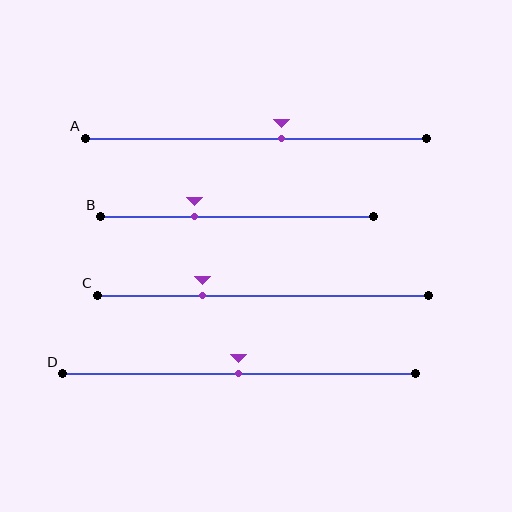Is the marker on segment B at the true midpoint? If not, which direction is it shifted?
No, the marker on segment B is shifted to the left by about 16% of the segment length.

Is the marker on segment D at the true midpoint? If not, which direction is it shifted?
Yes, the marker on segment D is at the true midpoint.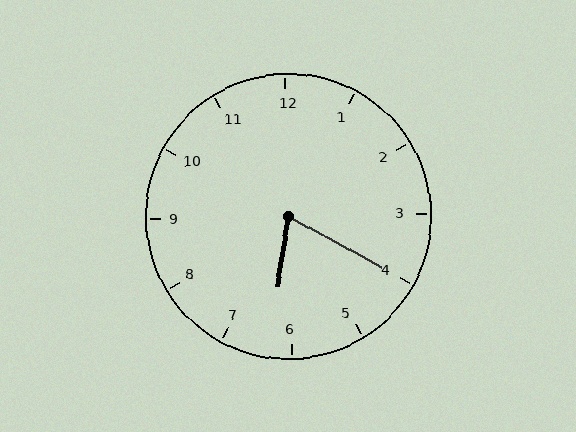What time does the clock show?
6:20.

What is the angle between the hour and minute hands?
Approximately 70 degrees.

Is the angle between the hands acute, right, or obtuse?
It is acute.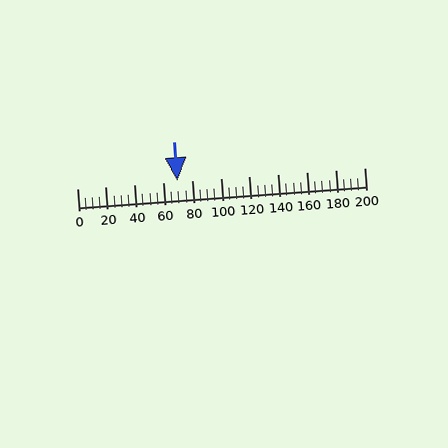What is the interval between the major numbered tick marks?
The major tick marks are spaced 20 units apart.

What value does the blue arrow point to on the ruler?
The blue arrow points to approximately 70.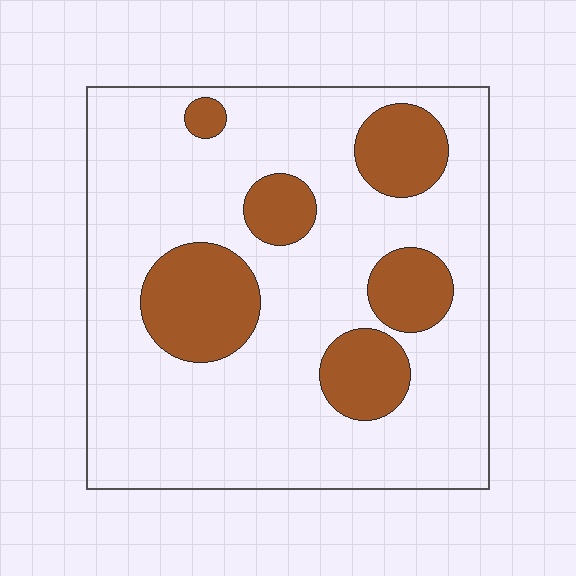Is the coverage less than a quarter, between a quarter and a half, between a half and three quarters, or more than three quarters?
Less than a quarter.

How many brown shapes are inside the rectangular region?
6.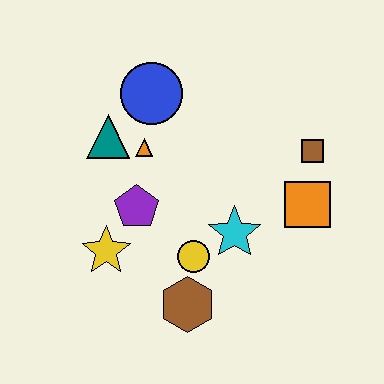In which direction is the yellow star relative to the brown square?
The yellow star is to the left of the brown square.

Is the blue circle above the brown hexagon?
Yes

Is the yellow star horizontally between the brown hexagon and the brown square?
No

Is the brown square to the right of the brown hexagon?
Yes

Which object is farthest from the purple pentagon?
The brown square is farthest from the purple pentagon.